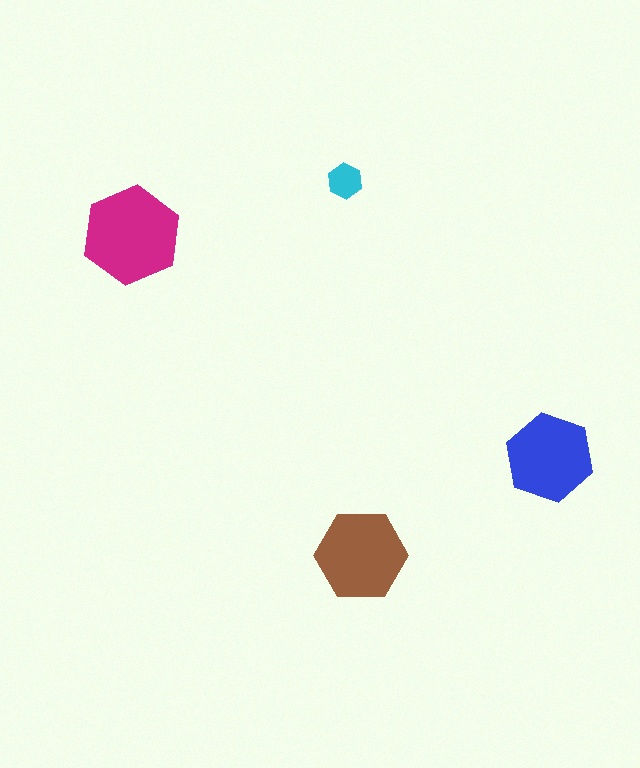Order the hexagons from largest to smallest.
the magenta one, the brown one, the blue one, the cyan one.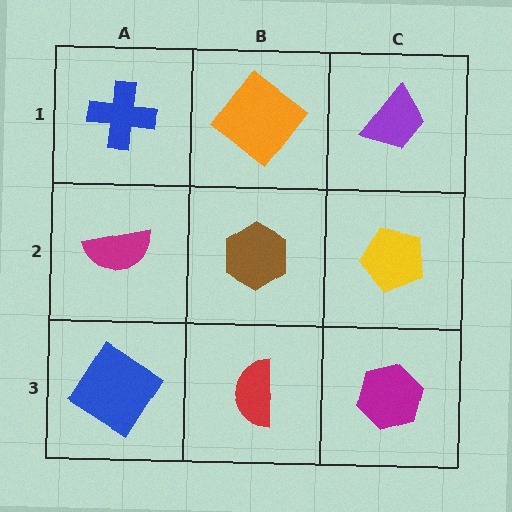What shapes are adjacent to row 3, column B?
A brown hexagon (row 2, column B), a blue diamond (row 3, column A), a magenta hexagon (row 3, column C).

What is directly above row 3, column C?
A yellow pentagon.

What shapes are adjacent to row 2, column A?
A blue cross (row 1, column A), a blue diamond (row 3, column A), a brown hexagon (row 2, column B).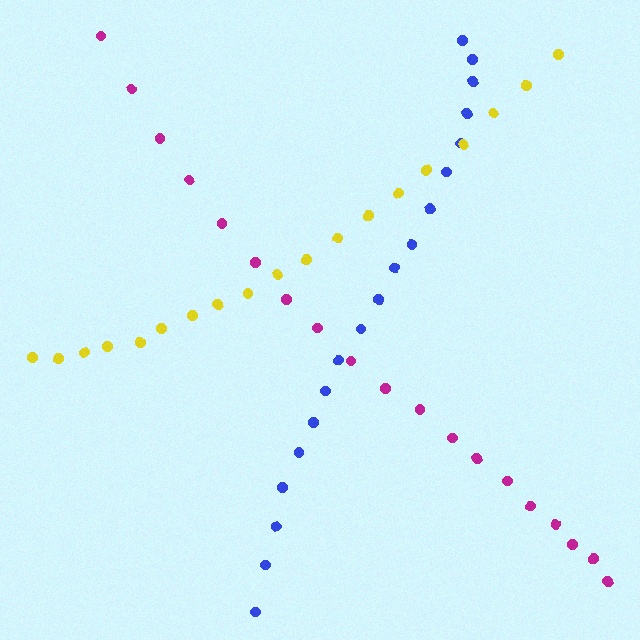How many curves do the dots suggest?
There are 3 distinct paths.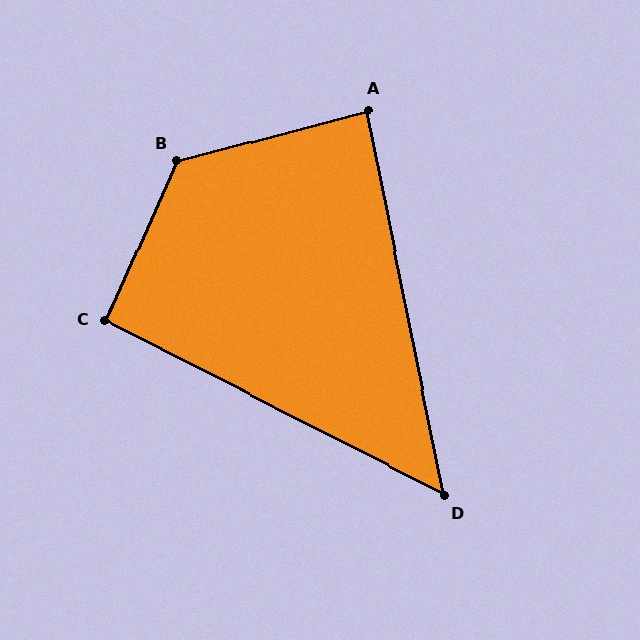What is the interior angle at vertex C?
Approximately 93 degrees (approximately right).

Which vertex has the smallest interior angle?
D, at approximately 51 degrees.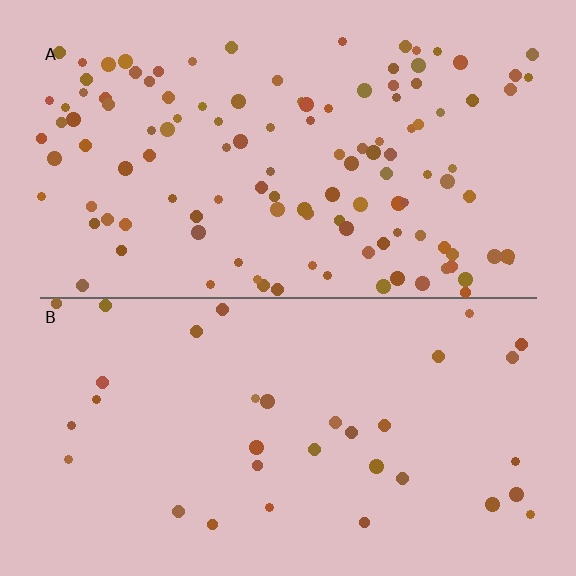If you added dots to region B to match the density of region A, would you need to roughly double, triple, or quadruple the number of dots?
Approximately triple.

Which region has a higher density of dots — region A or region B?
A (the top).